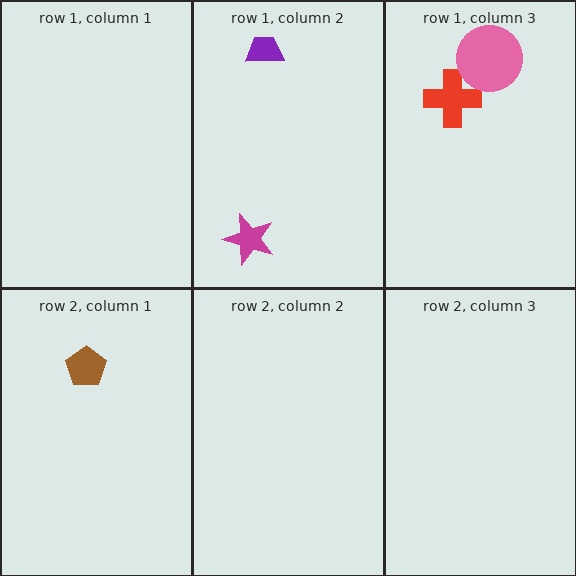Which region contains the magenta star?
The row 1, column 2 region.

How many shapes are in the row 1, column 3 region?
2.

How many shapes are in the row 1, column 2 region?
2.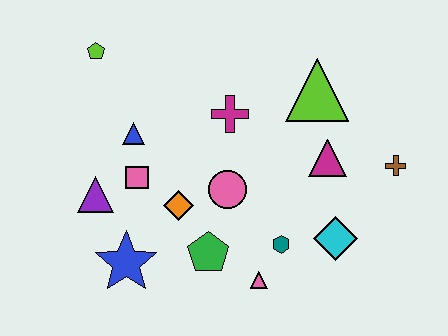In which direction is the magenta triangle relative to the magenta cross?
The magenta triangle is to the right of the magenta cross.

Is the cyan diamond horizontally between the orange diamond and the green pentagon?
No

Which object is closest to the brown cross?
The magenta triangle is closest to the brown cross.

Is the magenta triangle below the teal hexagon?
No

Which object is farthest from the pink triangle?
The lime pentagon is farthest from the pink triangle.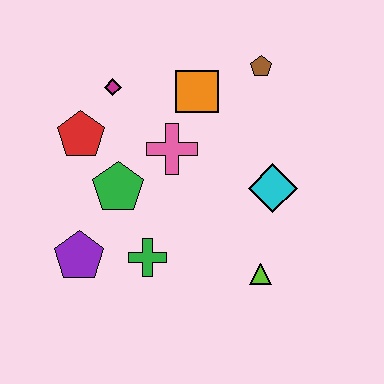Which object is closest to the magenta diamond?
The red pentagon is closest to the magenta diamond.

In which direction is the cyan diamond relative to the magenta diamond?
The cyan diamond is to the right of the magenta diamond.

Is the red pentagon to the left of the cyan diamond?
Yes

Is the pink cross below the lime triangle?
No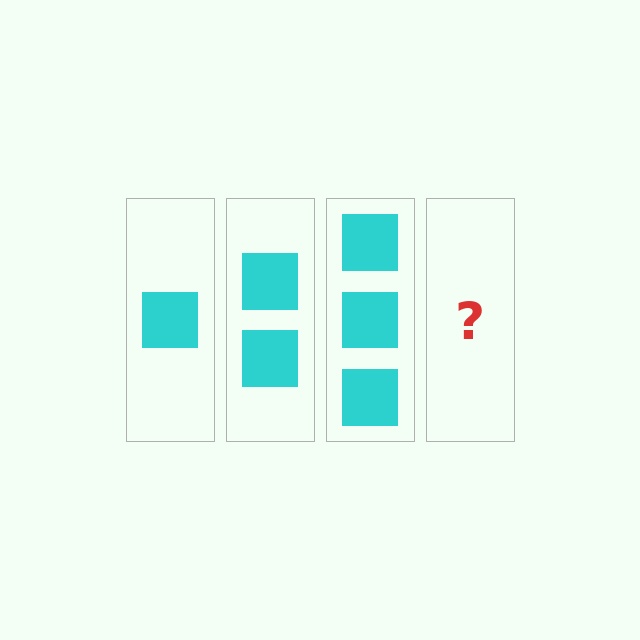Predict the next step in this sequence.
The next step is 4 squares.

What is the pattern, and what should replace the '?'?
The pattern is that each step adds one more square. The '?' should be 4 squares.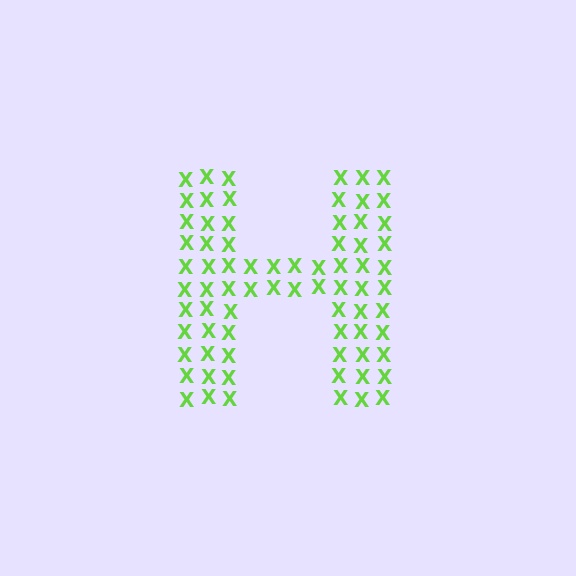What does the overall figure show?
The overall figure shows the letter H.